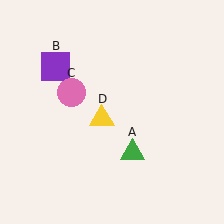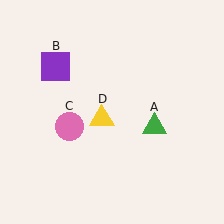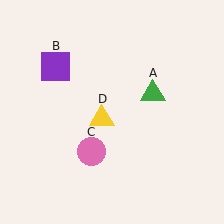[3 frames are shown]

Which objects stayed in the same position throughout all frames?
Purple square (object B) and yellow triangle (object D) remained stationary.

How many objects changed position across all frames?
2 objects changed position: green triangle (object A), pink circle (object C).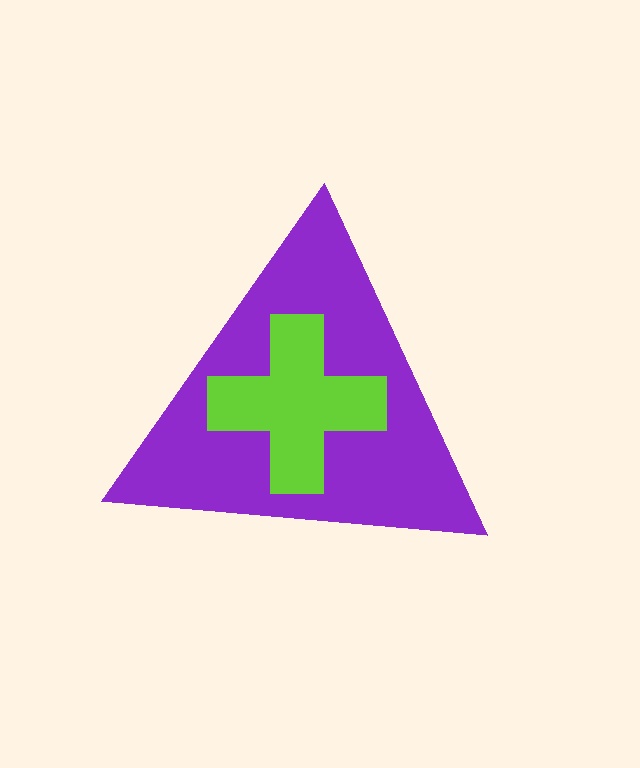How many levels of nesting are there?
2.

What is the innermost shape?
The lime cross.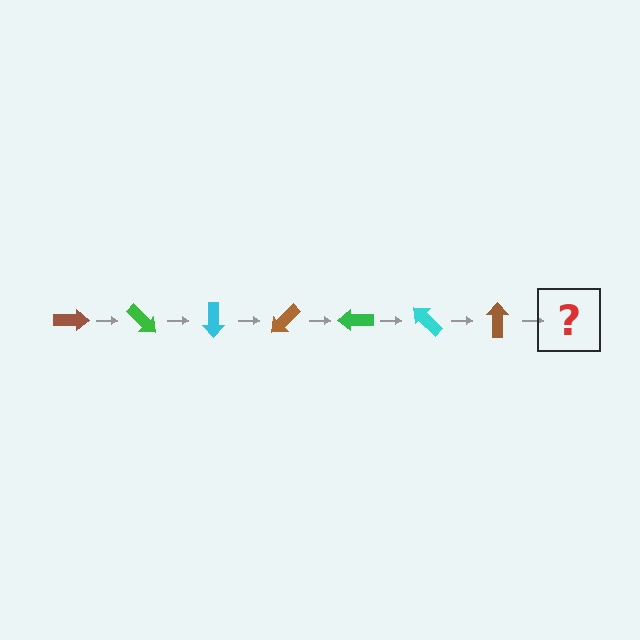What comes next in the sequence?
The next element should be a green arrow, rotated 315 degrees from the start.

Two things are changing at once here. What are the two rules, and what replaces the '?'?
The two rules are that it rotates 45 degrees each step and the color cycles through brown, green, and cyan. The '?' should be a green arrow, rotated 315 degrees from the start.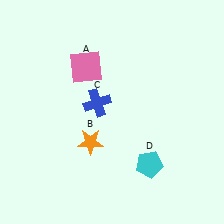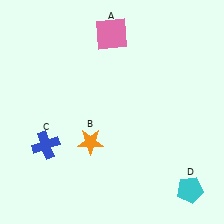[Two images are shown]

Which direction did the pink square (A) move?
The pink square (A) moved up.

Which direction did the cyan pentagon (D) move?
The cyan pentagon (D) moved right.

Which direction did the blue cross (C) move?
The blue cross (C) moved left.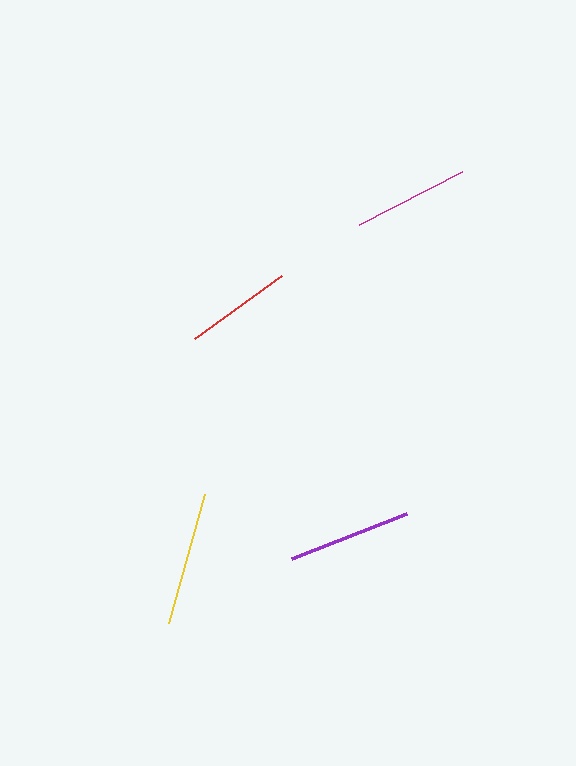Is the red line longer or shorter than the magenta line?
The magenta line is longer than the red line.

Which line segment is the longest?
The yellow line is the longest at approximately 134 pixels.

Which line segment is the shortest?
The red line is the shortest at approximately 108 pixels.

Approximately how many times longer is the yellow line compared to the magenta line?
The yellow line is approximately 1.2 times the length of the magenta line.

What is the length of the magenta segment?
The magenta segment is approximately 115 pixels long.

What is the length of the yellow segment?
The yellow segment is approximately 134 pixels long.